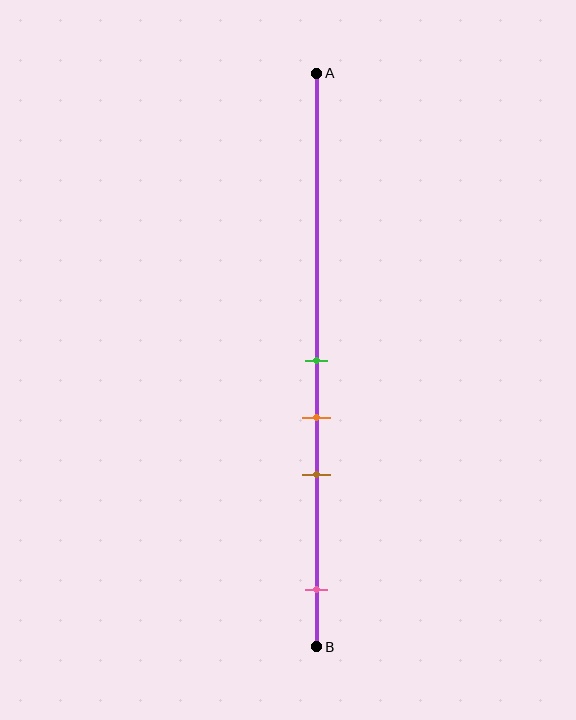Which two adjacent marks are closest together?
The green and orange marks are the closest adjacent pair.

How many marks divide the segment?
There are 4 marks dividing the segment.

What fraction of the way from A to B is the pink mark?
The pink mark is approximately 90% (0.9) of the way from A to B.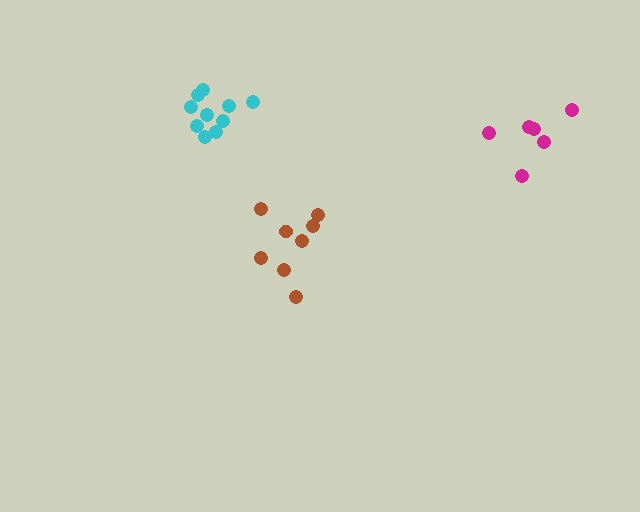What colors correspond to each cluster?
The clusters are colored: magenta, cyan, brown.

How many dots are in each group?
Group 1: 6 dots, Group 2: 10 dots, Group 3: 8 dots (24 total).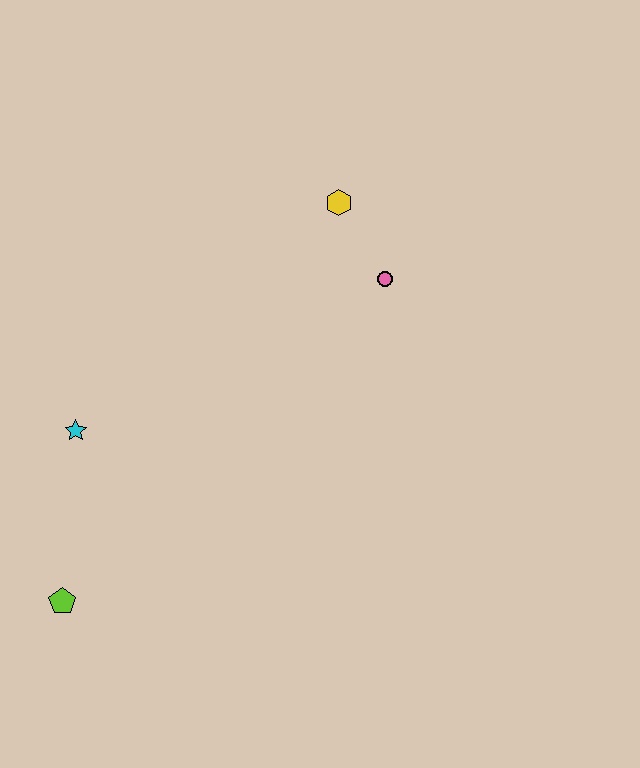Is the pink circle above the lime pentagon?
Yes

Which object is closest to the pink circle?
The yellow hexagon is closest to the pink circle.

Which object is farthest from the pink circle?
The lime pentagon is farthest from the pink circle.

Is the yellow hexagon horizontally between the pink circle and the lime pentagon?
Yes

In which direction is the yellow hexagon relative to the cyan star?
The yellow hexagon is to the right of the cyan star.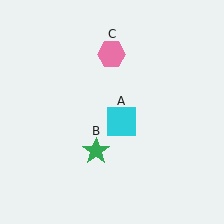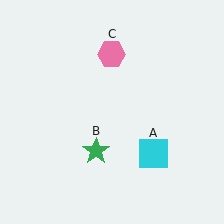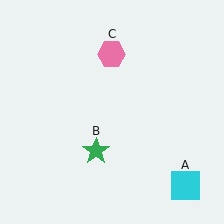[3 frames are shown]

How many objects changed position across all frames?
1 object changed position: cyan square (object A).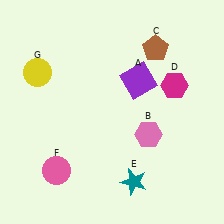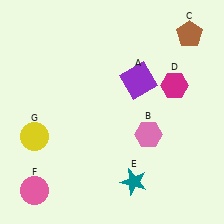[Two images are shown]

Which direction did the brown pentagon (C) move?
The brown pentagon (C) moved right.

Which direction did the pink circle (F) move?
The pink circle (F) moved left.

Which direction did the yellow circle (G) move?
The yellow circle (G) moved down.